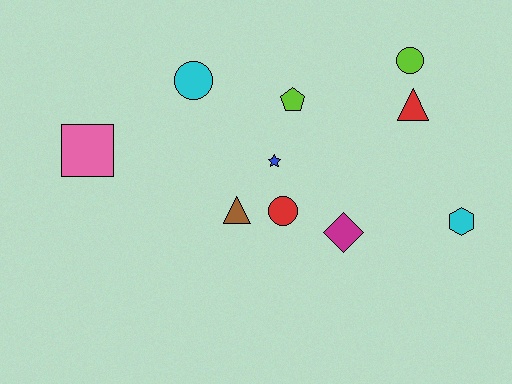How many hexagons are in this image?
There is 1 hexagon.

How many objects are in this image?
There are 10 objects.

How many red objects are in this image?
There are 2 red objects.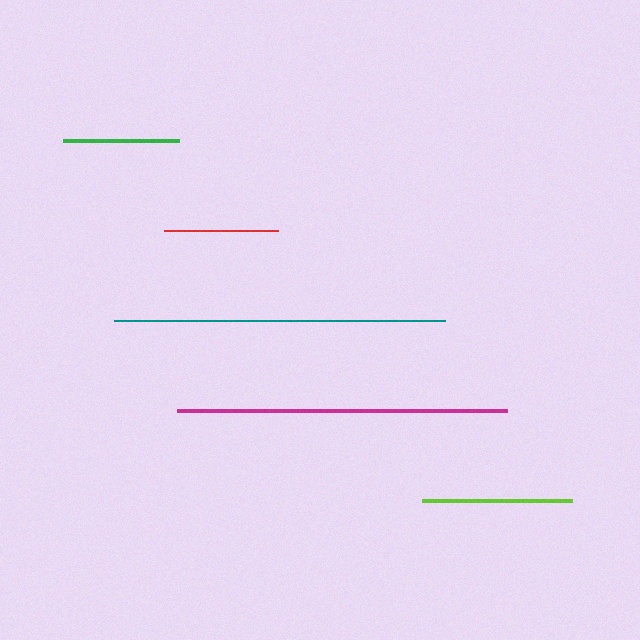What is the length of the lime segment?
The lime segment is approximately 150 pixels long.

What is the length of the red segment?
The red segment is approximately 113 pixels long.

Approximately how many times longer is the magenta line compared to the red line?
The magenta line is approximately 2.9 times the length of the red line.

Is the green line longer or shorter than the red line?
The green line is longer than the red line.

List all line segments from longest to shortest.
From longest to shortest: teal, magenta, lime, green, red.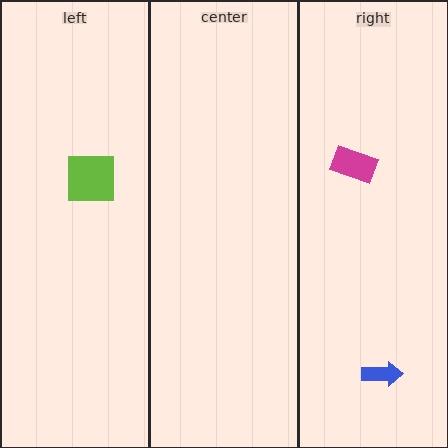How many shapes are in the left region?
1.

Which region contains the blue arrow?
The right region.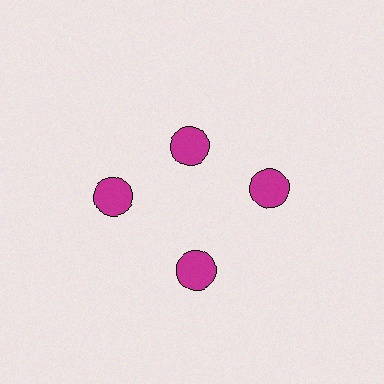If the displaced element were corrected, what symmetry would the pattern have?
It would have 4-fold rotational symmetry — the pattern would map onto itself every 90 degrees.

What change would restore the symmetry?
The symmetry would be restored by moving it outward, back onto the ring so that all 4 circles sit at equal angles and equal distance from the center.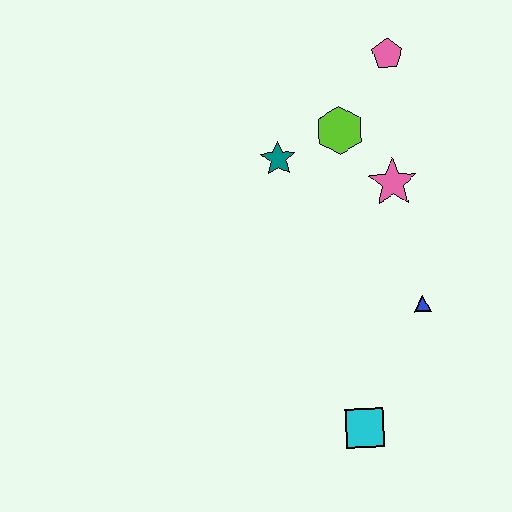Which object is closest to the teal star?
The lime hexagon is closest to the teal star.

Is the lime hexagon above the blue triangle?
Yes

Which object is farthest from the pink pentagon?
The cyan square is farthest from the pink pentagon.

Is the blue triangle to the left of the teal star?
No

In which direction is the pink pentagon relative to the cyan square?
The pink pentagon is above the cyan square.